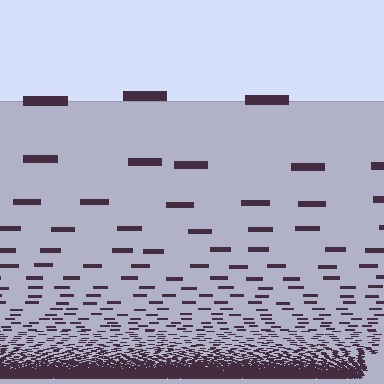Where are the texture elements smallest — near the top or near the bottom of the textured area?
Near the bottom.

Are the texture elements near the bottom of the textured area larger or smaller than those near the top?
Smaller. The gradient is inverted — elements near the bottom are smaller and denser.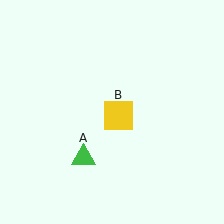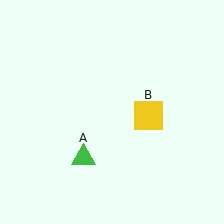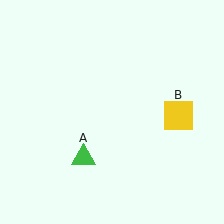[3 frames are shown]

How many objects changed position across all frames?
1 object changed position: yellow square (object B).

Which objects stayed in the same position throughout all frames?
Green triangle (object A) remained stationary.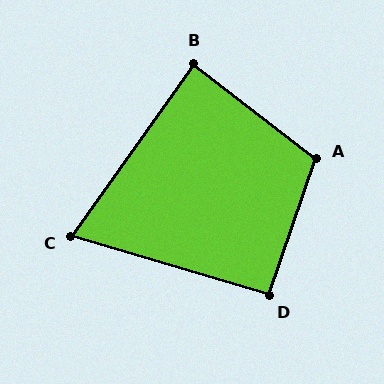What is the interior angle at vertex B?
Approximately 88 degrees (approximately right).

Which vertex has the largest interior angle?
A, at approximately 109 degrees.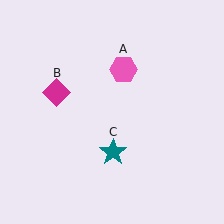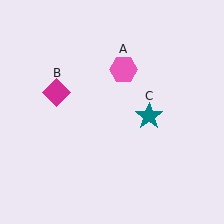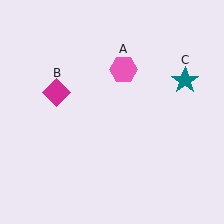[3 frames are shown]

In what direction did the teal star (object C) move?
The teal star (object C) moved up and to the right.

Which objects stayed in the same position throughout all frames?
Pink hexagon (object A) and magenta diamond (object B) remained stationary.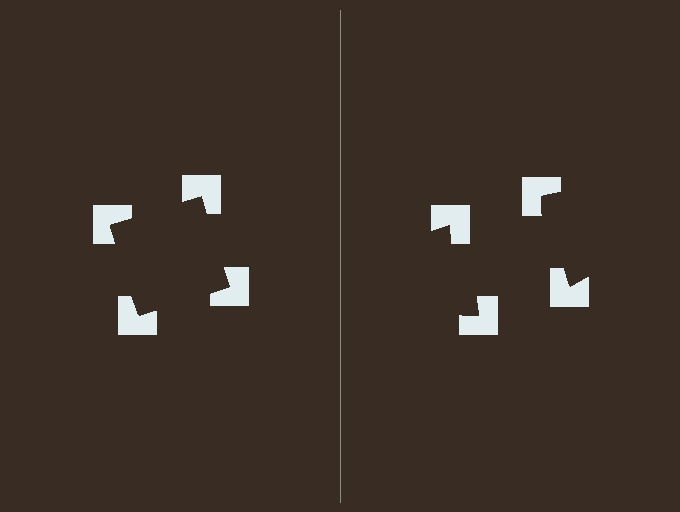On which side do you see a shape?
An illusory square appears on the left side. On the right side the wedge cuts are rotated, so no coherent shape forms.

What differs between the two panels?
The notched squares are positioned identically on both sides; only the wedge orientations differ. On the left they align to a square; on the right they are misaligned.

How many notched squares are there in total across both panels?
8 — 4 on each side.